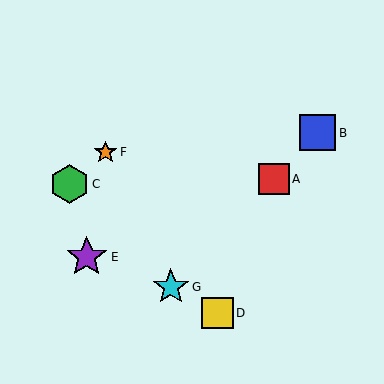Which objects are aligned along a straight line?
Objects A, B, G are aligned along a straight line.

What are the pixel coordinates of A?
Object A is at (274, 179).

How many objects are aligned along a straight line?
3 objects (A, B, G) are aligned along a straight line.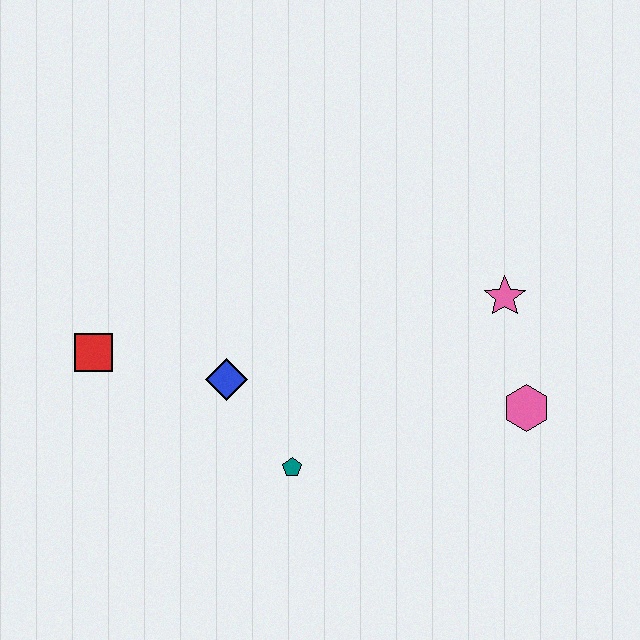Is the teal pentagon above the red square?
No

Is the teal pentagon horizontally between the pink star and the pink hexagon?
No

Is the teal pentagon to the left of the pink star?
Yes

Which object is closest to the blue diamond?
The teal pentagon is closest to the blue diamond.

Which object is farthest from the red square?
The pink hexagon is farthest from the red square.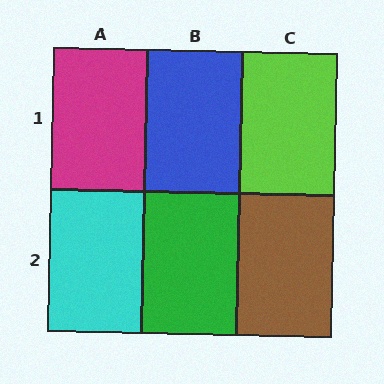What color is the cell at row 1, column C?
Lime.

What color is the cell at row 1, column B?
Blue.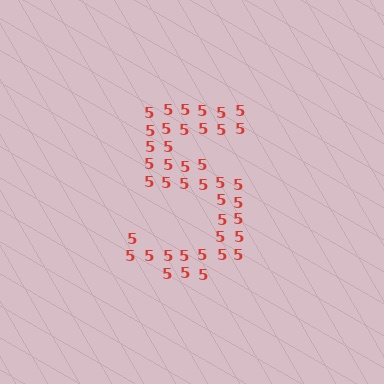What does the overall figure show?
The overall figure shows the digit 5.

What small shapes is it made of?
It is made of small digit 5's.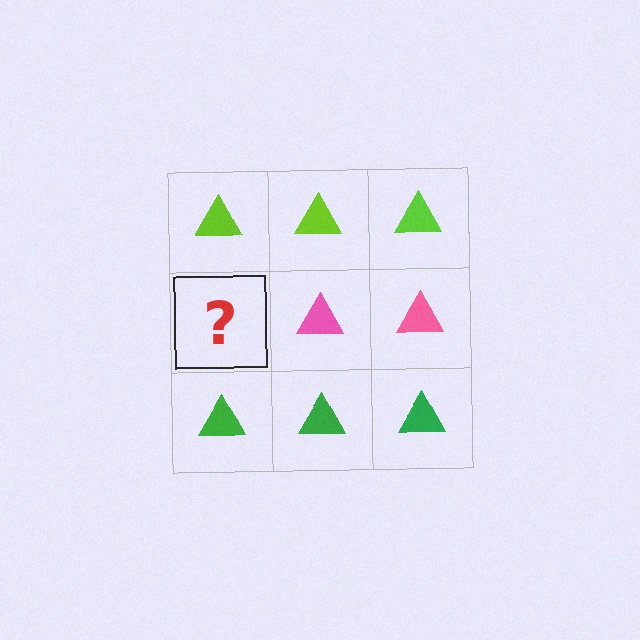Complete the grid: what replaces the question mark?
The question mark should be replaced with a pink triangle.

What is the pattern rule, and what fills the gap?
The rule is that each row has a consistent color. The gap should be filled with a pink triangle.